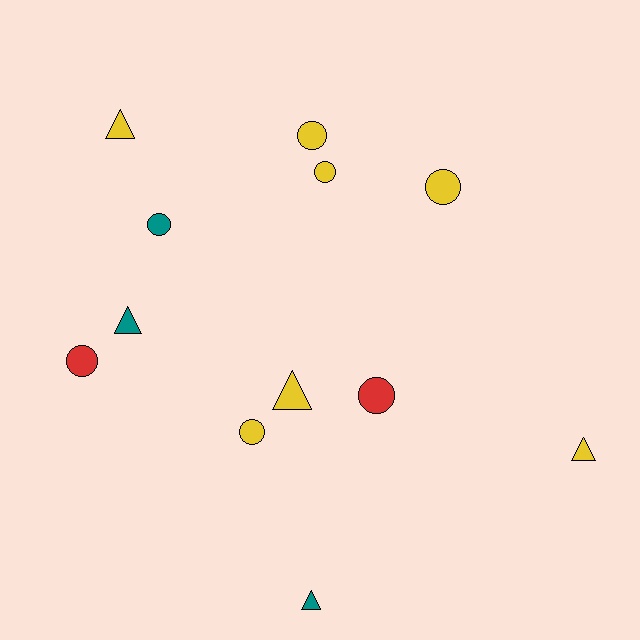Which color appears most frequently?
Yellow, with 7 objects.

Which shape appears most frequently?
Circle, with 7 objects.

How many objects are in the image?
There are 12 objects.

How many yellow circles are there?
There are 4 yellow circles.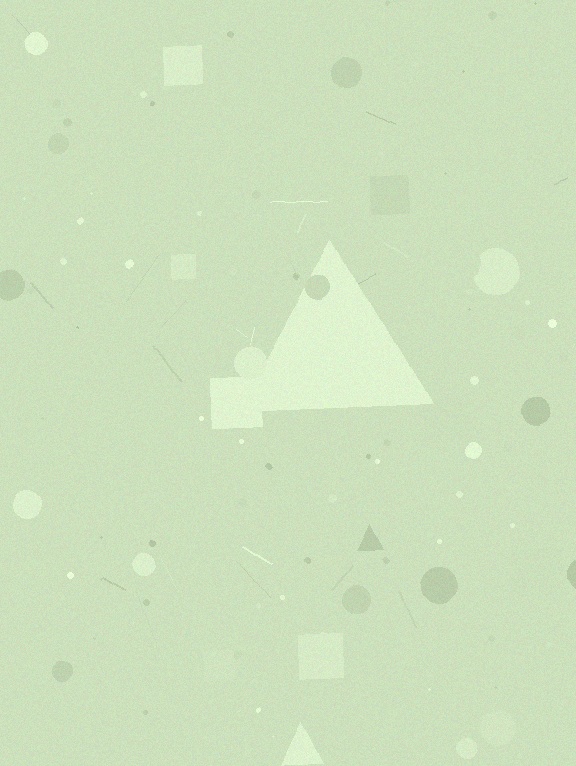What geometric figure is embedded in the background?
A triangle is embedded in the background.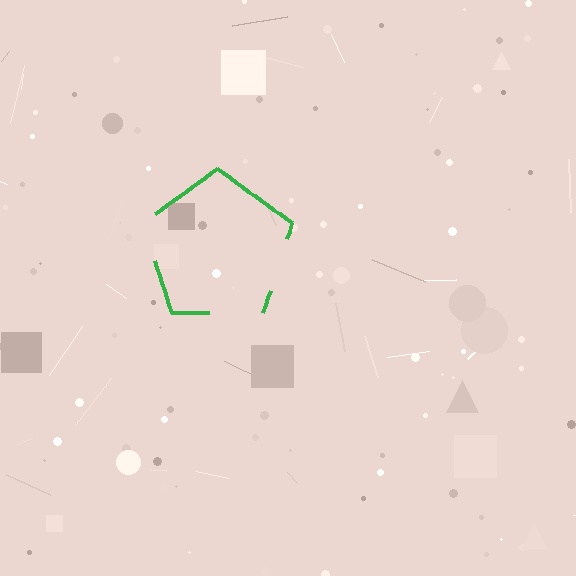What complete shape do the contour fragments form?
The contour fragments form a pentagon.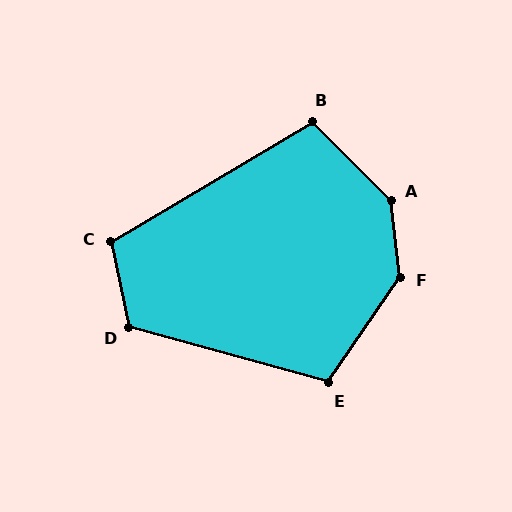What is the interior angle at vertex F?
Approximately 139 degrees (obtuse).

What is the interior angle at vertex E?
Approximately 109 degrees (obtuse).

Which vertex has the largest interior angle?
A, at approximately 142 degrees.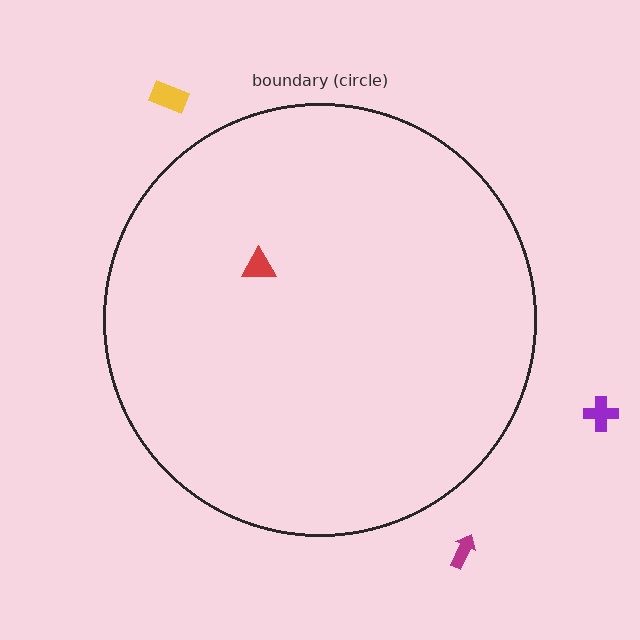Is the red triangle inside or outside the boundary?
Inside.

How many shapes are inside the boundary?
1 inside, 3 outside.